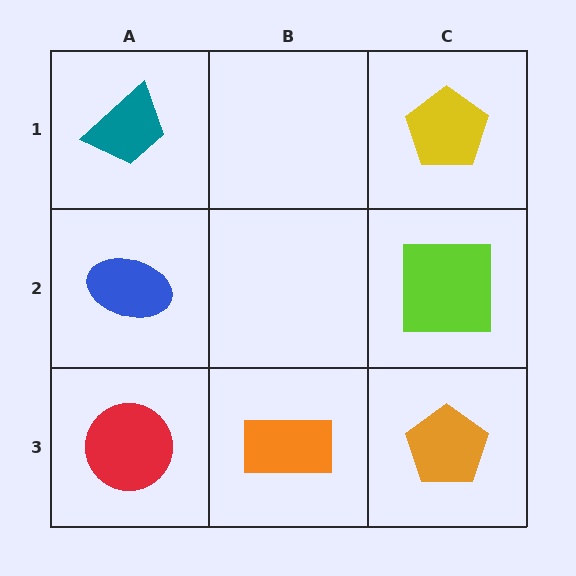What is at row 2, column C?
A lime square.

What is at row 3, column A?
A red circle.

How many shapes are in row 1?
2 shapes.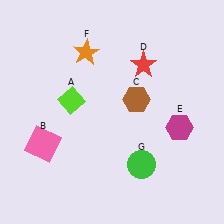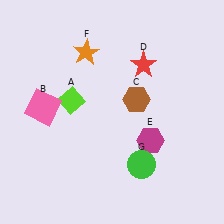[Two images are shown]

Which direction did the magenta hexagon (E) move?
The magenta hexagon (E) moved left.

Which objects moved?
The objects that moved are: the pink square (B), the magenta hexagon (E).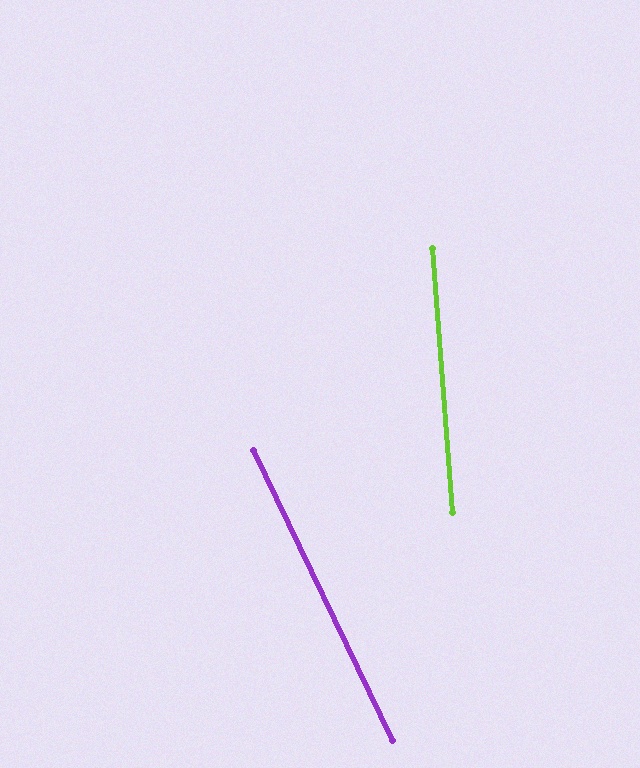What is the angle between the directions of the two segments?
Approximately 21 degrees.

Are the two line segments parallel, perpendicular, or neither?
Neither parallel nor perpendicular — they differ by about 21°.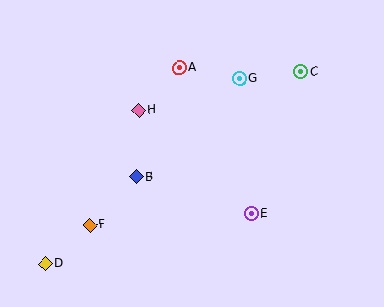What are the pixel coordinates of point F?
Point F is at (90, 225).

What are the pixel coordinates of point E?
Point E is at (251, 214).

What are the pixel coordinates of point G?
Point G is at (240, 79).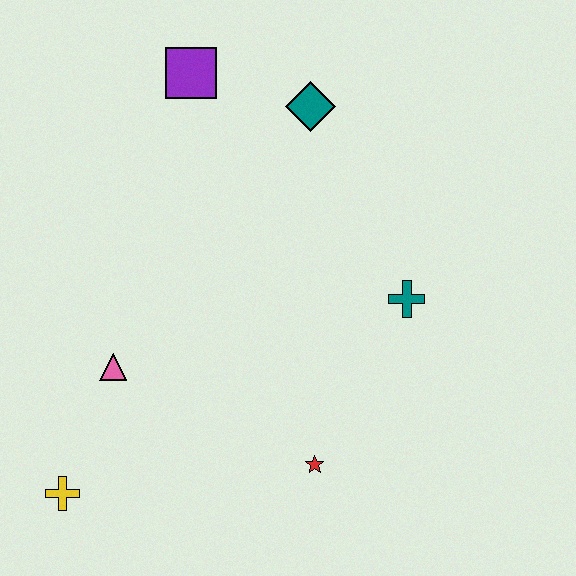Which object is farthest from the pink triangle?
The teal diamond is farthest from the pink triangle.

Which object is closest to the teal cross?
The red star is closest to the teal cross.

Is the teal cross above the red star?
Yes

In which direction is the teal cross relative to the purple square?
The teal cross is below the purple square.